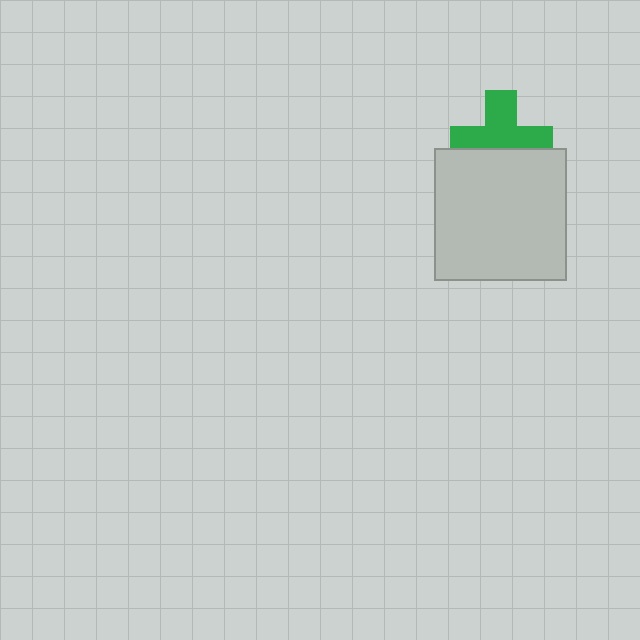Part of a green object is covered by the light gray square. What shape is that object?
It is a cross.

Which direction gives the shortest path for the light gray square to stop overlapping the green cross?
Moving down gives the shortest separation.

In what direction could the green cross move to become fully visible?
The green cross could move up. That would shift it out from behind the light gray square entirely.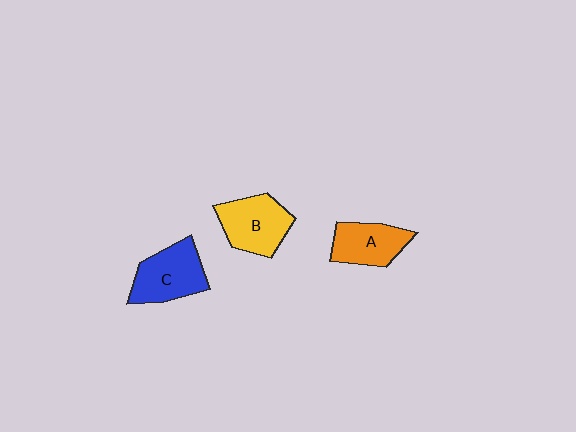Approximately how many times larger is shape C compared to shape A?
Approximately 1.2 times.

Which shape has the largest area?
Shape C (blue).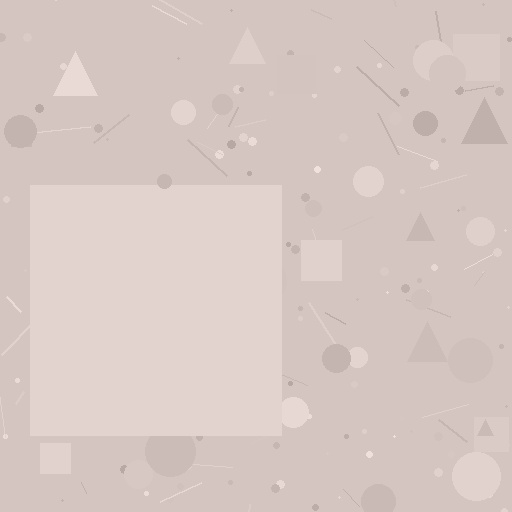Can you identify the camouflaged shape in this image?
The camouflaged shape is a square.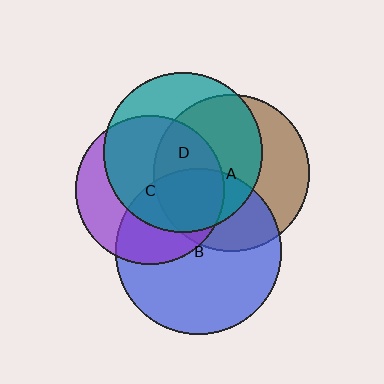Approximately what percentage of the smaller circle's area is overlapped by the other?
Approximately 35%.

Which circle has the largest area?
Circle B (blue).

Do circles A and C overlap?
Yes.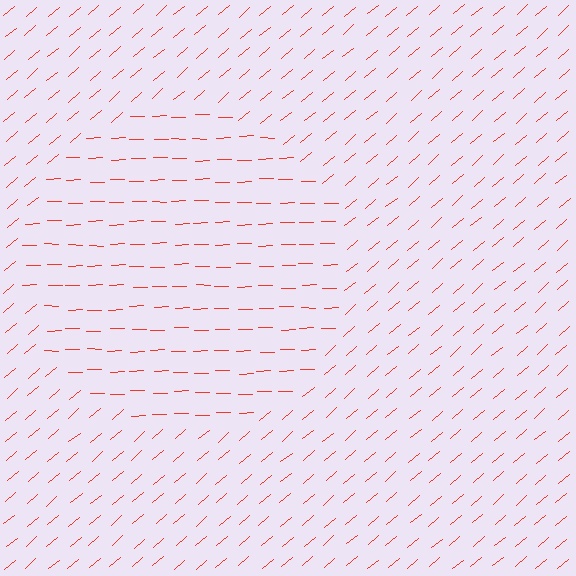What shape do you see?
I see a circle.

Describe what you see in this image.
The image is filled with small red line segments. A circle region in the image has lines oriented differently from the surrounding lines, creating a visible texture boundary.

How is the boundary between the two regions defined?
The boundary is defined purely by a change in line orientation (approximately 39 degrees difference). All lines are the same color and thickness.